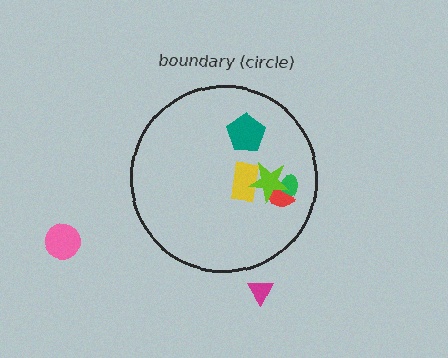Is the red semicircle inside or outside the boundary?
Inside.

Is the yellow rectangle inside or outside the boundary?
Inside.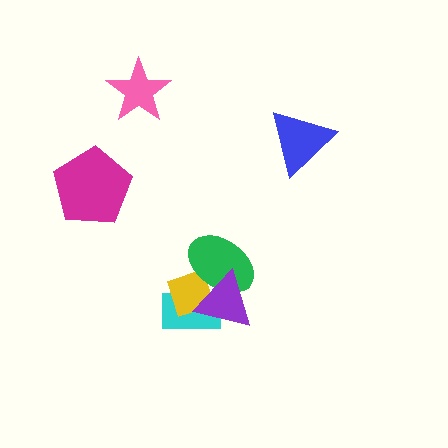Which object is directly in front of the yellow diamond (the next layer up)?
The green ellipse is directly in front of the yellow diamond.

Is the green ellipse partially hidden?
Yes, it is partially covered by another shape.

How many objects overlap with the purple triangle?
3 objects overlap with the purple triangle.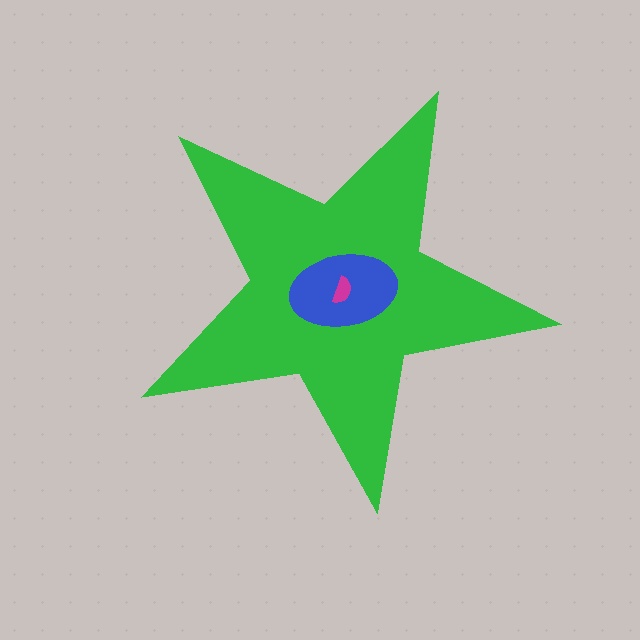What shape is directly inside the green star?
The blue ellipse.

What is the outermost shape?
The green star.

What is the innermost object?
The magenta semicircle.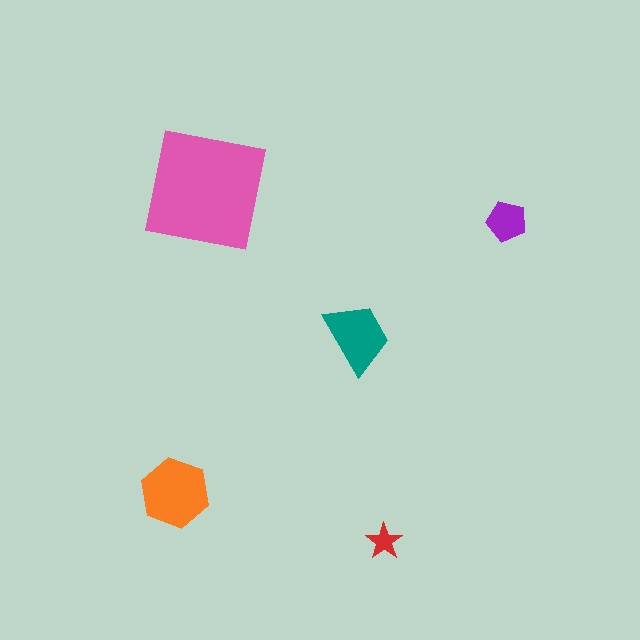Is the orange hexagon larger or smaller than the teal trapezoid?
Larger.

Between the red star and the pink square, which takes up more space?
The pink square.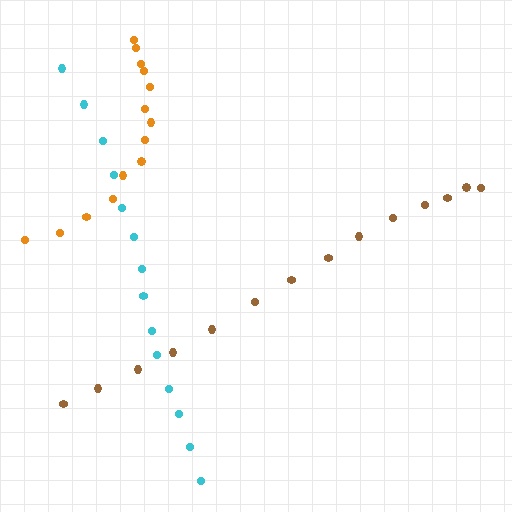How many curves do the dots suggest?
There are 3 distinct paths.